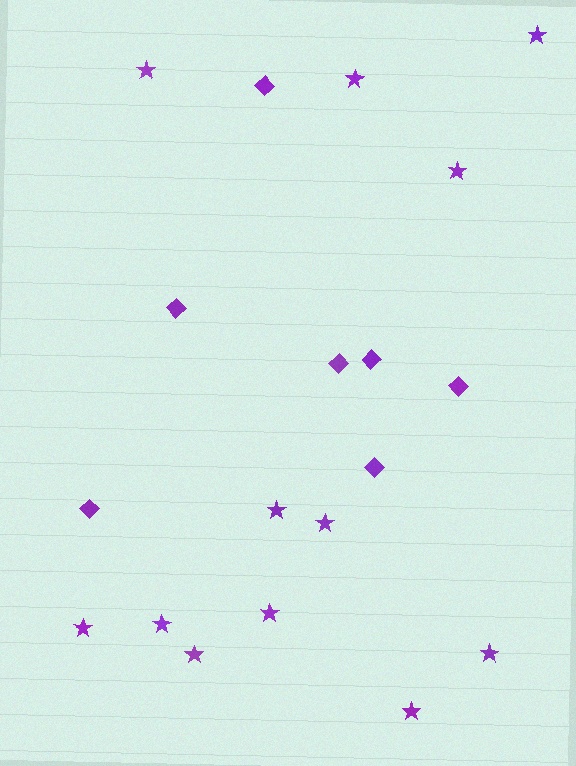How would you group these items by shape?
There are 2 groups: one group of diamonds (7) and one group of stars (12).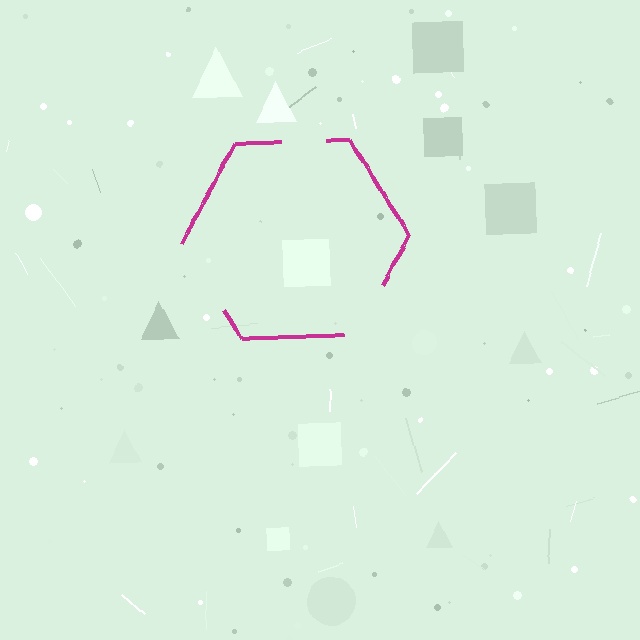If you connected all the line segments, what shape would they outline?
They would outline a hexagon.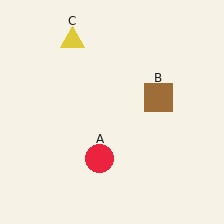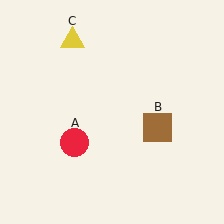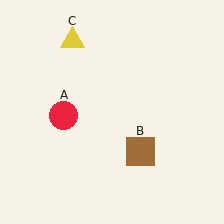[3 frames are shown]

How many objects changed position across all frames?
2 objects changed position: red circle (object A), brown square (object B).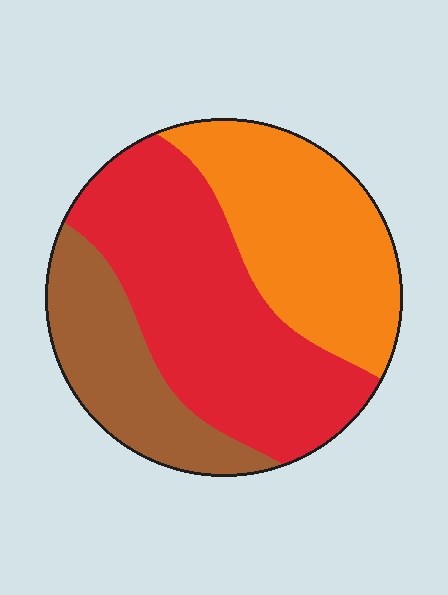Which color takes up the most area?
Red, at roughly 45%.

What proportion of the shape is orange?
Orange covers roughly 35% of the shape.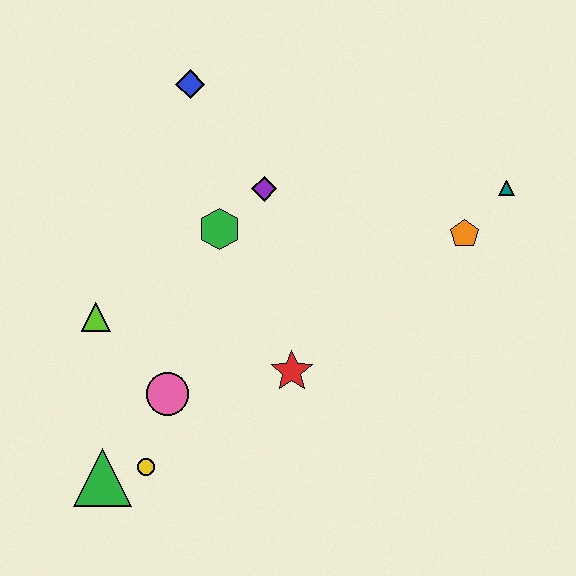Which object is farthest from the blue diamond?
The green triangle is farthest from the blue diamond.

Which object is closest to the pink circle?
The yellow circle is closest to the pink circle.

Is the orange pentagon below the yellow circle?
No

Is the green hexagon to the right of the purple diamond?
No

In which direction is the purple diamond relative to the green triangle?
The purple diamond is above the green triangle.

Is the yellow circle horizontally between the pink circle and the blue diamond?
No